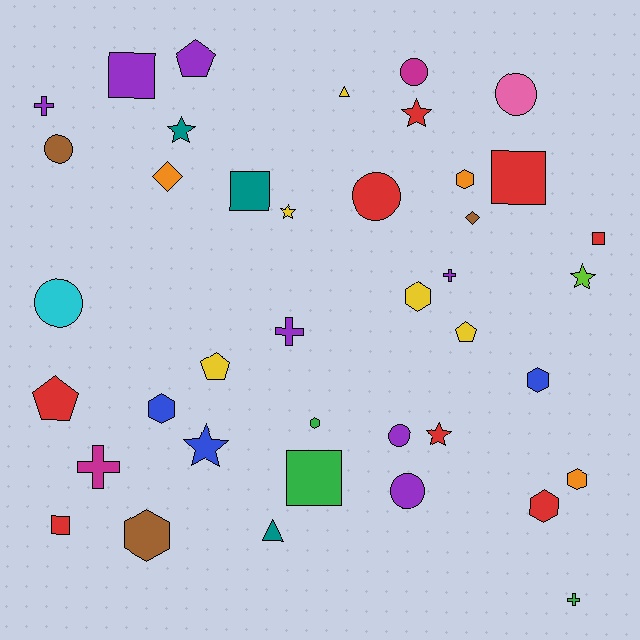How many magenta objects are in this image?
There are 2 magenta objects.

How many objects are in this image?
There are 40 objects.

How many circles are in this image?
There are 7 circles.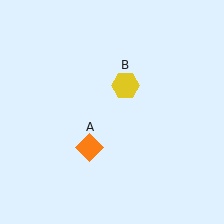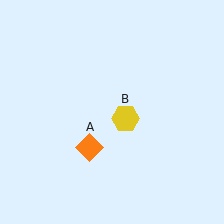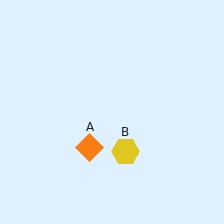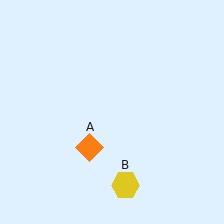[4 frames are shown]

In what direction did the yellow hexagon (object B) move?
The yellow hexagon (object B) moved down.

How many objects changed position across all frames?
1 object changed position: yellow hexagon (object B).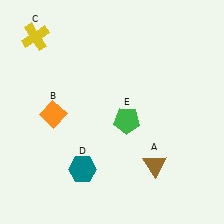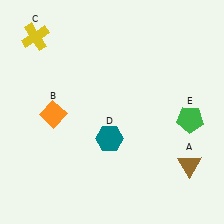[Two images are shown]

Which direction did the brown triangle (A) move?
The brown triangle (A) moved right.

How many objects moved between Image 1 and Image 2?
3 objects moved between the two images.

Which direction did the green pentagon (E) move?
The green pentagon (E) moved right.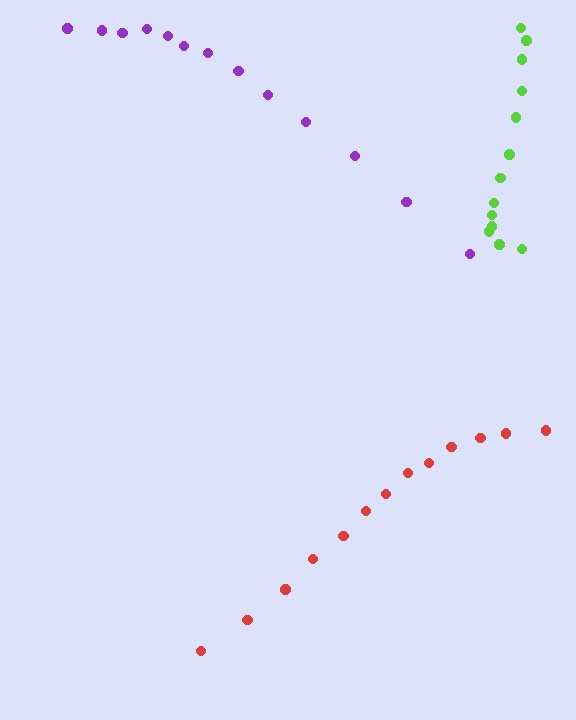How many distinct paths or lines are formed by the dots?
There are 3 distinct paths.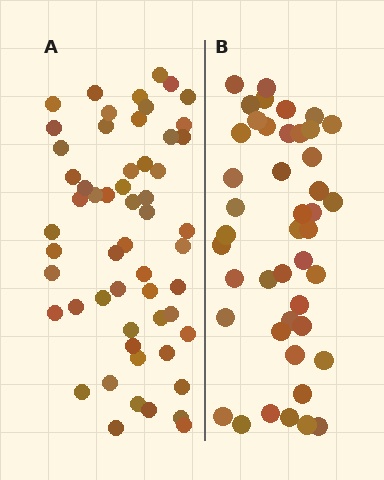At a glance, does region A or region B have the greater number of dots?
Region A (the left region) has more dots.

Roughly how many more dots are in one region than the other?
Region A has roughly 12 or so more dots than region B.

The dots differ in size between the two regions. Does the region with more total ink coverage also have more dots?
No. Region B has more total ink coverage because its dots are larger, but region A actually contains more individual dots. Total area can be misleading — the number of items is what matters here.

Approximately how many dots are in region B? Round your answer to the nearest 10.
About 40 dots. (The exact count is 44, which rounds to 40.)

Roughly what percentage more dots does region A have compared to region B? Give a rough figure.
About 25% more.